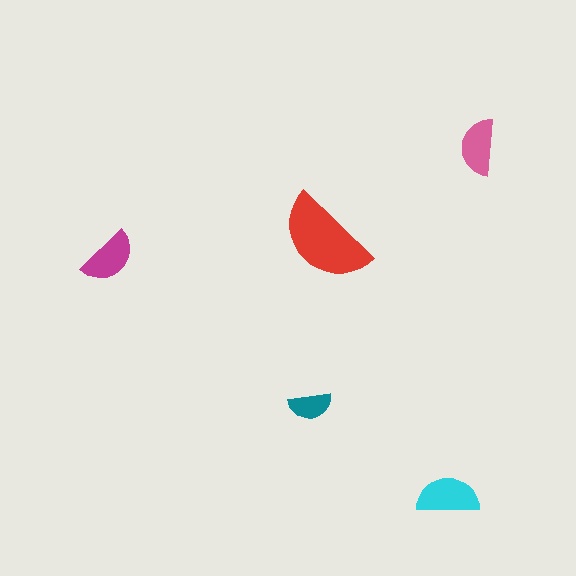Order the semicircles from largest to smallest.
the red one, the cyan one, the magenta one, the pink one, the teal one.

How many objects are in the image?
There are 5 objects in the image.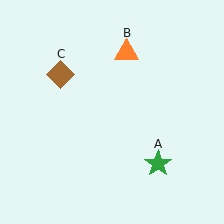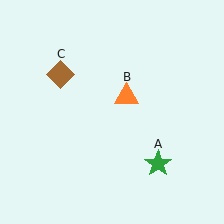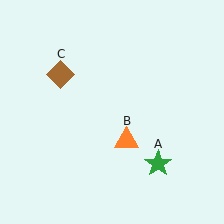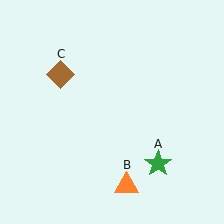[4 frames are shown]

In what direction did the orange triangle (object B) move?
The orange triangle (object B) moved down.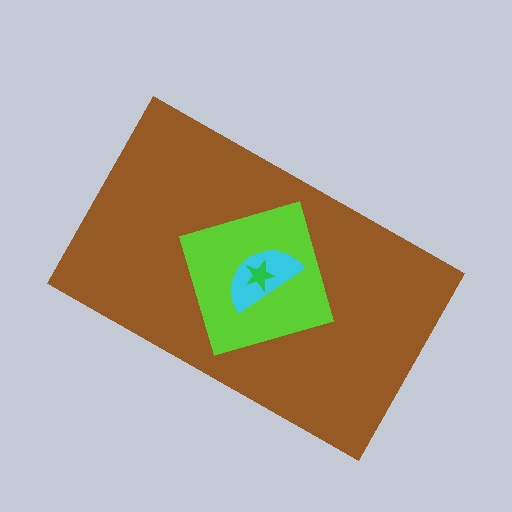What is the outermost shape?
The brown rectangle.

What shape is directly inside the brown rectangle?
The lime diamond.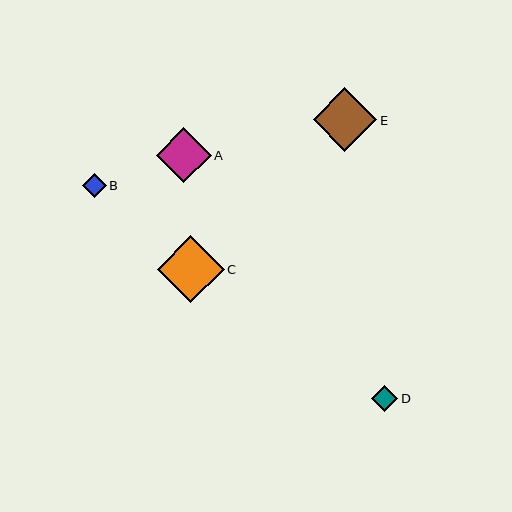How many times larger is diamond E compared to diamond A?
Diamond E is approximately 1.2 times the size of diamond A.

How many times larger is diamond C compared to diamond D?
Diamond C is approximately 2.6 times the size of diamond D.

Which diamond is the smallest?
Diamond B is the smallest with a size of approximately 24 pixels.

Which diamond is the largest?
Diamond C is the largest with a size of approximately 67 pixels.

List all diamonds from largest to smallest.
From largest to smallest: C, E, A, D, B.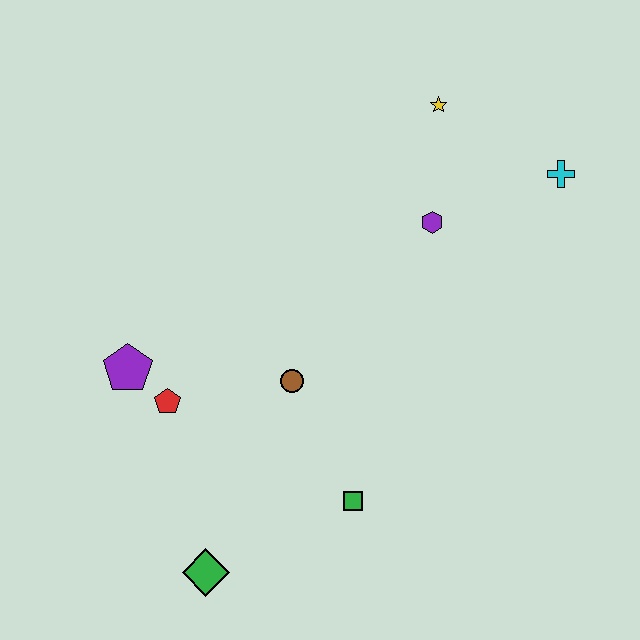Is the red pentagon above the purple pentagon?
No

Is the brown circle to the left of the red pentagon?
No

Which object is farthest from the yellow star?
The green diamond is farthest from the yellow star.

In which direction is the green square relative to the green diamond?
The green square is to the right of the green diamond.